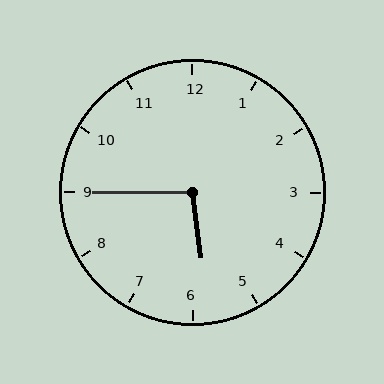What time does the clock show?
5:45.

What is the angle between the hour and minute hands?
Approximately 98 degrees.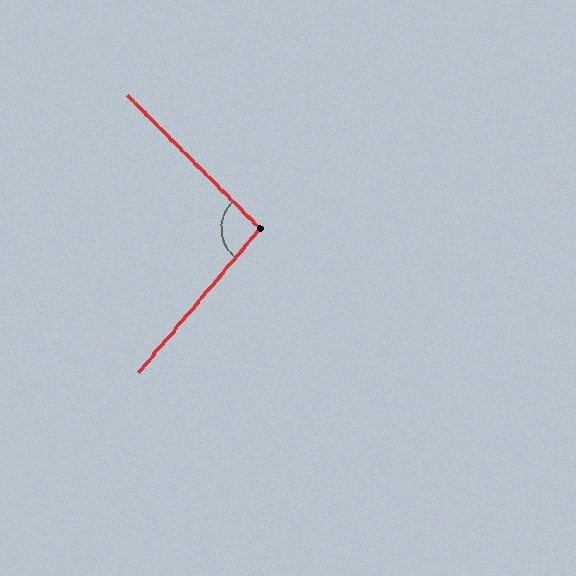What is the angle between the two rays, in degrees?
Approximately 95 degrees.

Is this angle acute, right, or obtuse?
It is obtuse.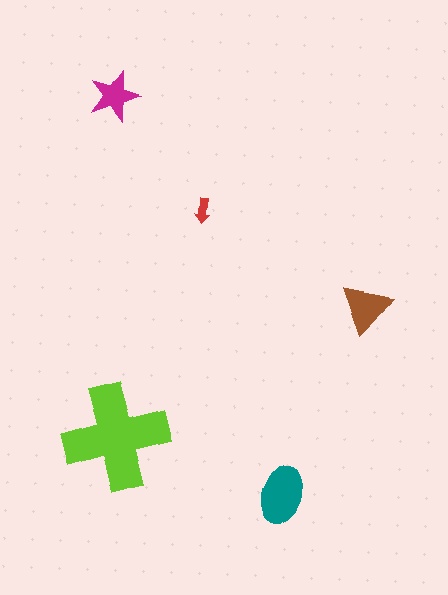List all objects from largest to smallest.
The lime cross, the teal ellipse, the brown triangle, the magenta star, the red arrow.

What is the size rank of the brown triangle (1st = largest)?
3rd.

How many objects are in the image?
There are 5 objects in the image.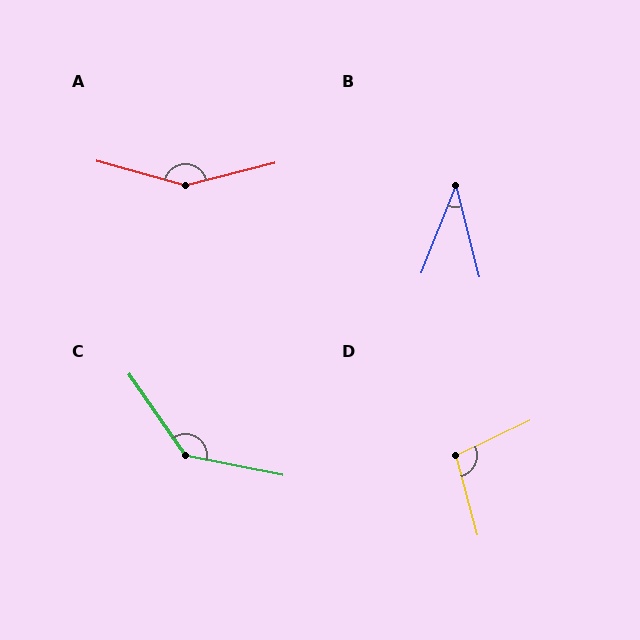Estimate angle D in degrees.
Approximately 100 degrees.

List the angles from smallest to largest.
B (36°), D (100°), C (136°), A (151°).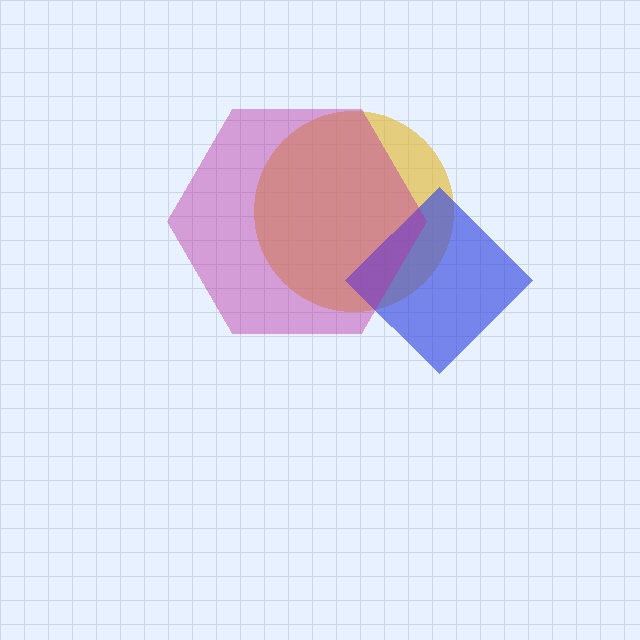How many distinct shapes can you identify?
There are 3 distinct shapes: a yellow circle, a blue diamond, a magenta hexagon.